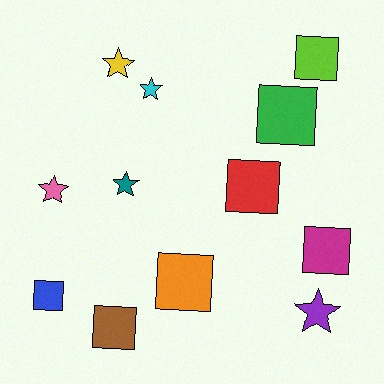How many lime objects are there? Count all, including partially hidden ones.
There is 1 lime object.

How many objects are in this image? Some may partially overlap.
There are 12 objects.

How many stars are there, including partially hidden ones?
There are 5 stars.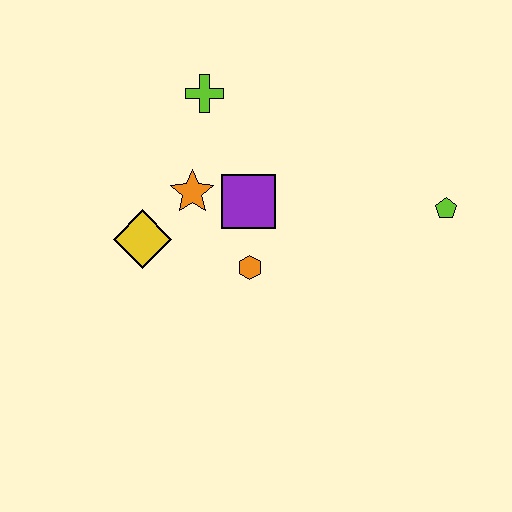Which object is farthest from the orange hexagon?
The lime pentagon is farthest from the orange hexagon.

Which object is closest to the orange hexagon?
The purple square is closest to the orange hexagon.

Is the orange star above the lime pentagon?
Yes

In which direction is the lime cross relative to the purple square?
The lime cross is above the purple square.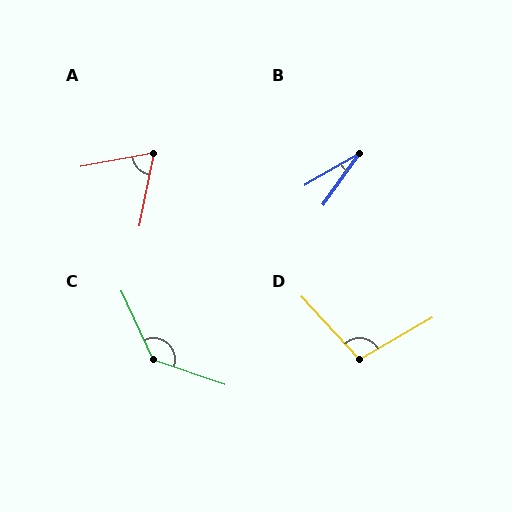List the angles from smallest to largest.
B (24°), A (68°), D (103°), C (133°).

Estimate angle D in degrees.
Approximately 103 degrees.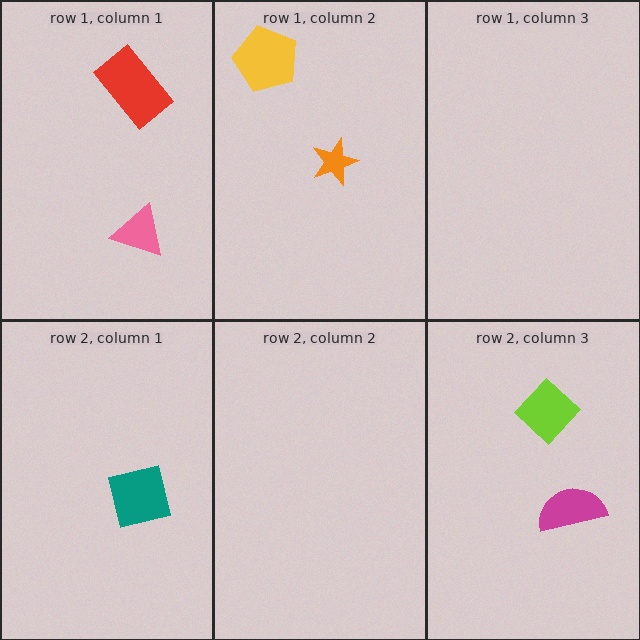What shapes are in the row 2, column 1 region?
The teal square.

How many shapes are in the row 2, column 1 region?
1.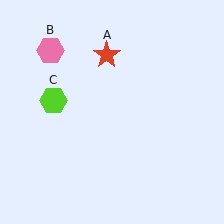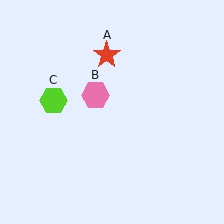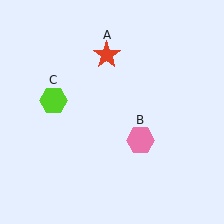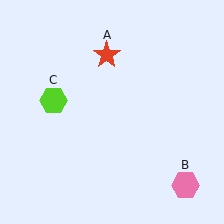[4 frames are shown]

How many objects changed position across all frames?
1 object changed position: pink hexagon (object B).